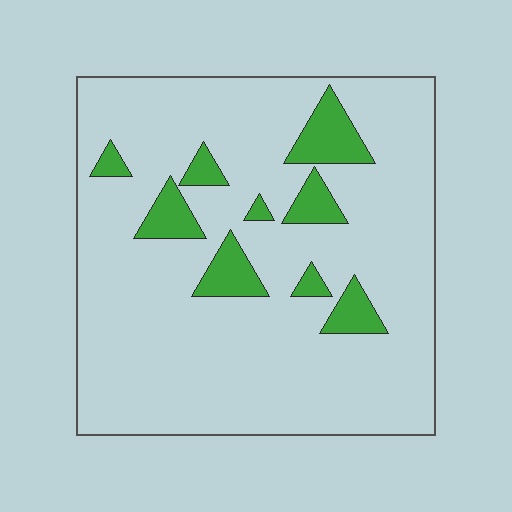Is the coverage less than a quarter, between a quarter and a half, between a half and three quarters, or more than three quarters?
Less than a quarter.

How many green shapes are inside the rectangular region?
9.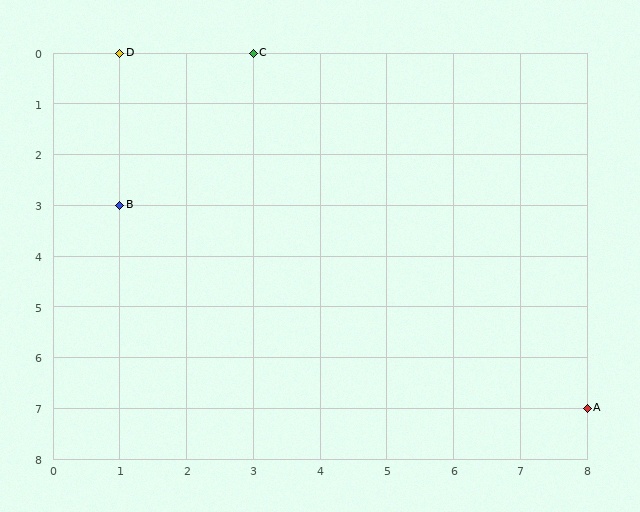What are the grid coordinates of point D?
Point D is at grid coordinates (1, 0).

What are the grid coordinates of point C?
Point C is at grid coordinates (3, 0).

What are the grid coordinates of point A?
Point A is at grid coordinates (8, 7).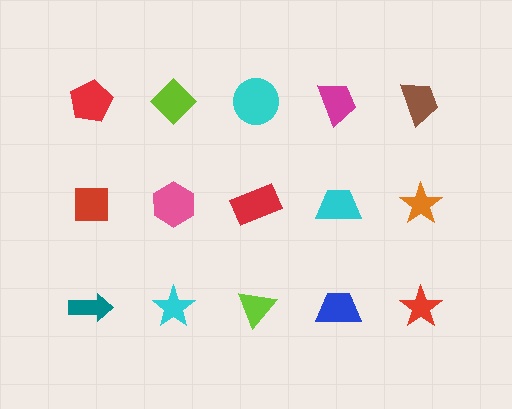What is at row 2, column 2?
A pink hexagon.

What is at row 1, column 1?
A red pentagon.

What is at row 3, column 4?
A blue trapezoid.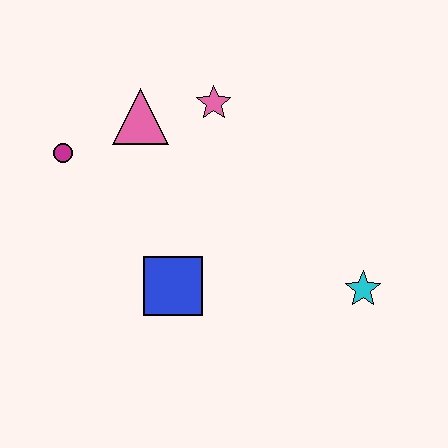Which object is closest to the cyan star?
The blue square is closest to the cyan star.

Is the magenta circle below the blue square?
No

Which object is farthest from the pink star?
The cyan star is farthest from the pink star.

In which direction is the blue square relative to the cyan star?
The blue square is to the left of the cyan star.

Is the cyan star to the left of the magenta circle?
No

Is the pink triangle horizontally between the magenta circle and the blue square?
Yes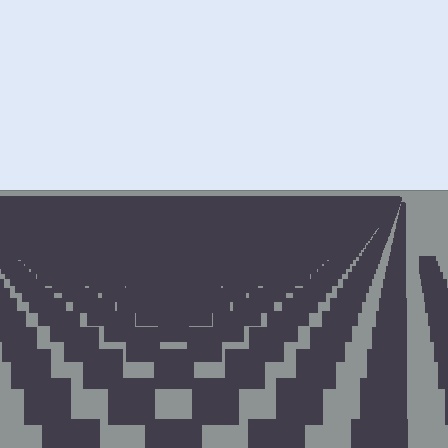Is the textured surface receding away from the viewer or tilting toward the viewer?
The surface is receding away from the viewer. Texture elements get smaller and denser toward the top.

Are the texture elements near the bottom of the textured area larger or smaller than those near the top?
Larger. Near the bottom, elements are closer to the viewer and appear at a bigger on-screen size.